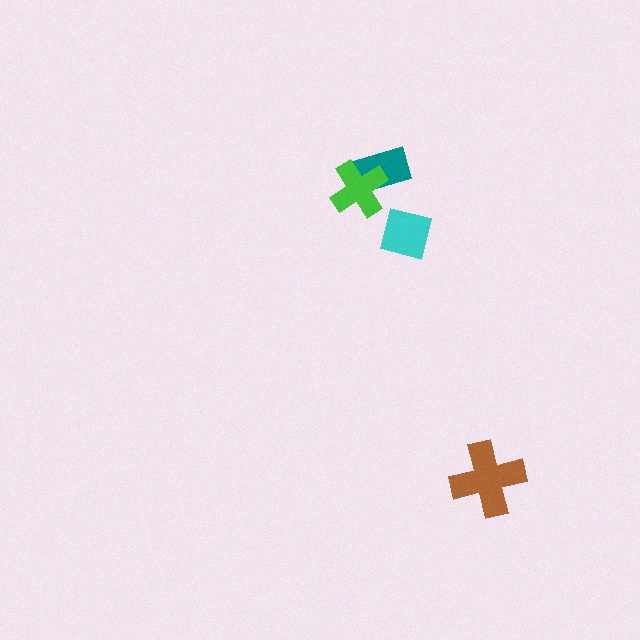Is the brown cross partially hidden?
No, no other shape covers it.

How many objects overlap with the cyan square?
0 objects overlap with the cyan square.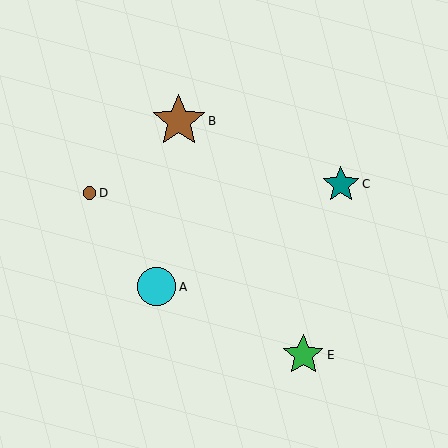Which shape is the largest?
The brown star (labeled B) is the largest.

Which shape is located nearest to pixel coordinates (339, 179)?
The teal star (labeled C) at (341, 184) is nearest to that location.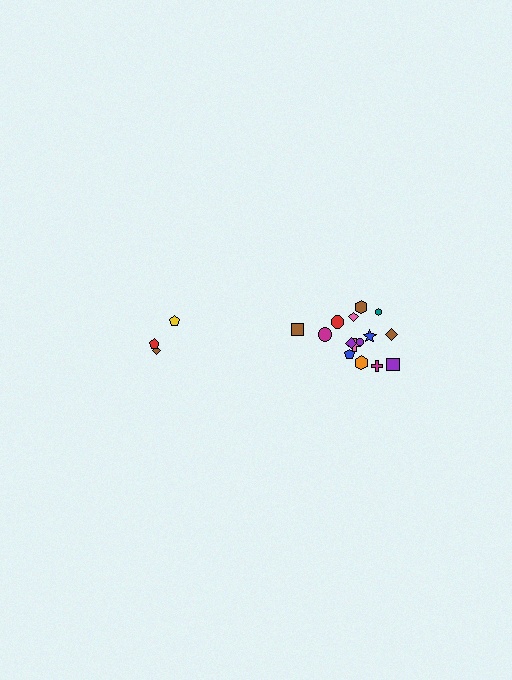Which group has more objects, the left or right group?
The right group.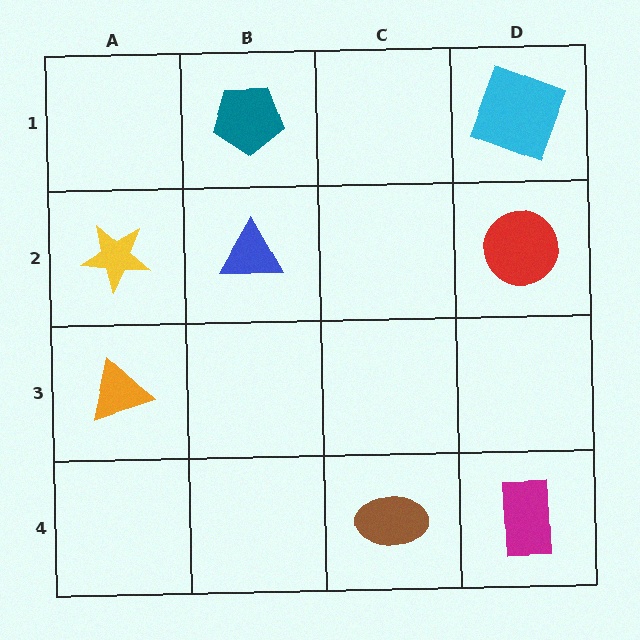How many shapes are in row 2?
3 shapes.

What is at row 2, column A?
A yellow star.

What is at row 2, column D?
A red circle.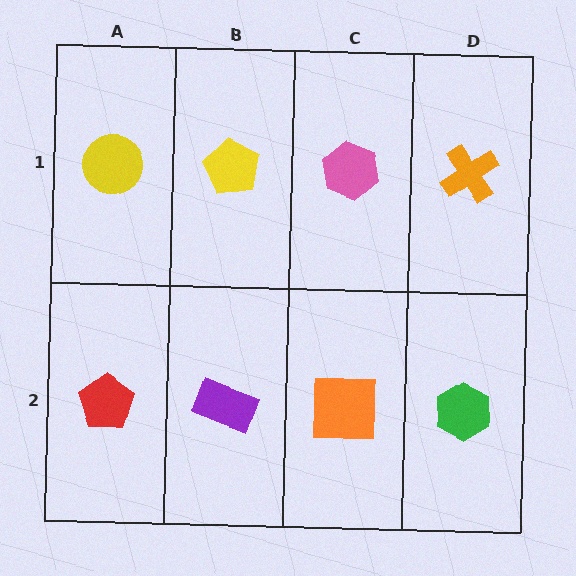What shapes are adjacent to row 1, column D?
A green hexagon (row 2, column D), a pink hexagon (row 1, column C).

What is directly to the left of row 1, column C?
A yellow pentagon.